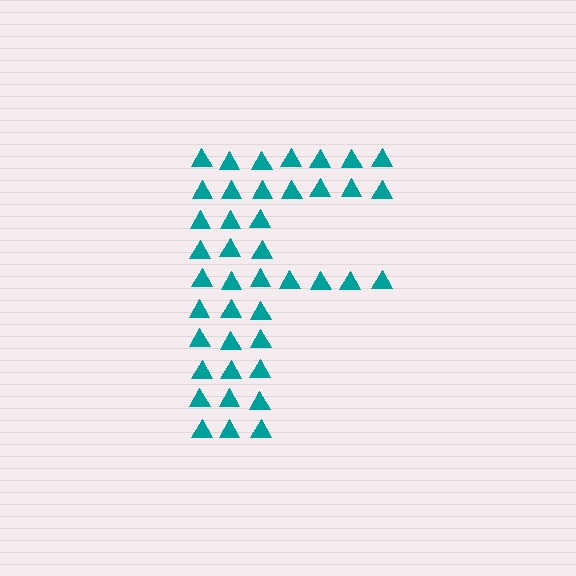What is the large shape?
The large shape is the letter F.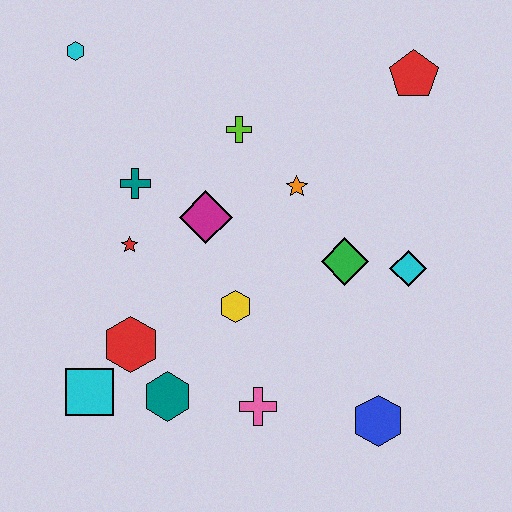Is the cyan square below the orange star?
Yes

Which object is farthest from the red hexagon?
The red pentagon is farthest from the red hexagon.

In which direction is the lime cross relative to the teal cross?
The lime cross is to the right of the teal cross.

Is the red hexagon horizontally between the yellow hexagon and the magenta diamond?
No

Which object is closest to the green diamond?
The cyan diamond is closest to the green diamond.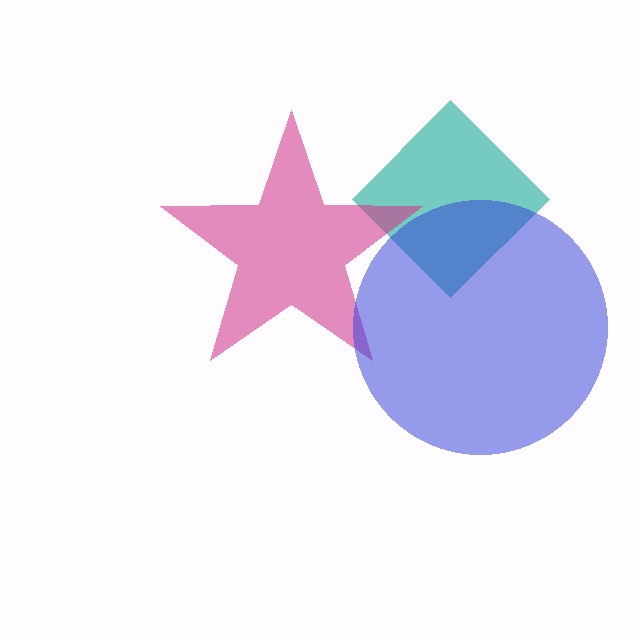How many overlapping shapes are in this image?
There are 3 overlapping shapes in the image.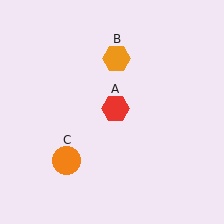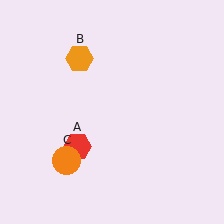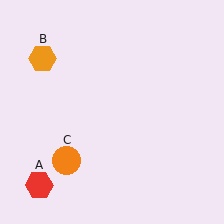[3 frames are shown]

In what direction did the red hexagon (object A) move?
The red hexagon (object A) moved down and to the left.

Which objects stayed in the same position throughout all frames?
Orange circle (object C) remained stationary.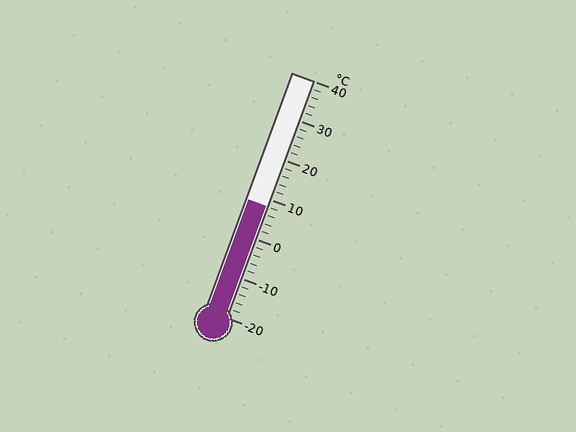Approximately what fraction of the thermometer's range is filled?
The thermometer is filled to approximately 45% of its range.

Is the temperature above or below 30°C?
The temperature is below 30°C.